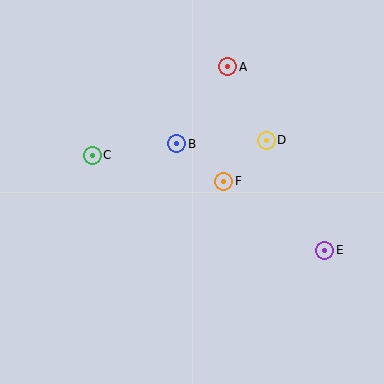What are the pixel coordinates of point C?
Point C is at (92, 155).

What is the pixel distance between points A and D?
The distance between A and D is 83 pixels.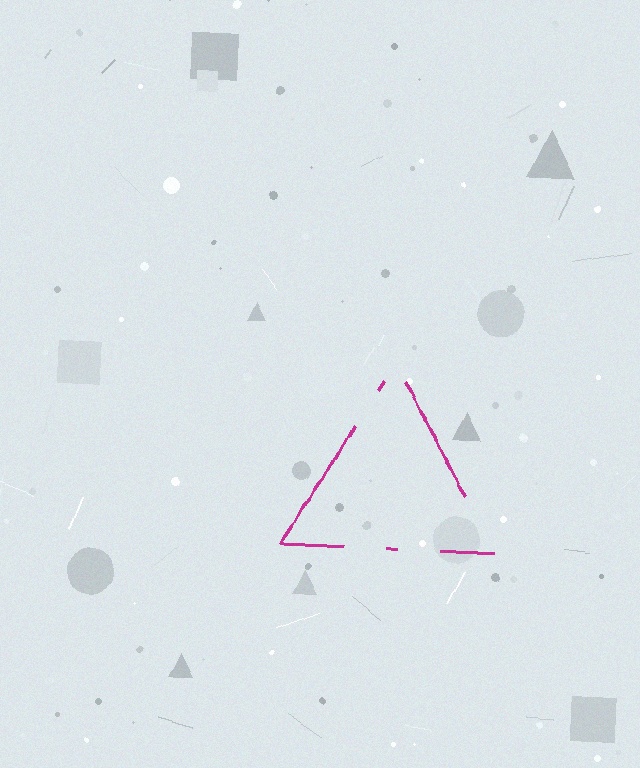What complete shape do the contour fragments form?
The contour fragments form a triangle.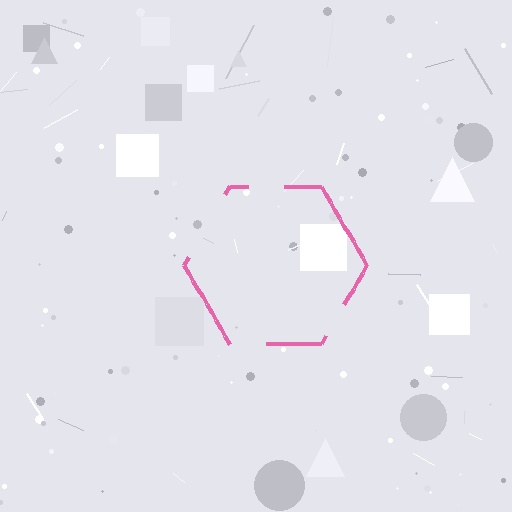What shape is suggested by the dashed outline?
The dashed outline suggests a hexagon.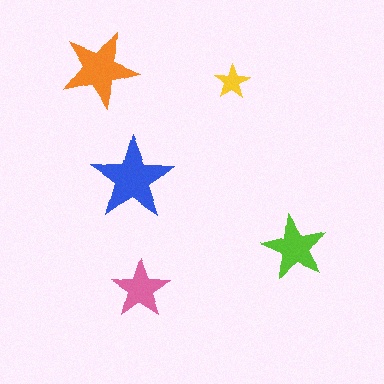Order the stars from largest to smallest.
the blue one, the orange one, the lime one, the pink one, the yellow one.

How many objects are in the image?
There are 5 objects in the image.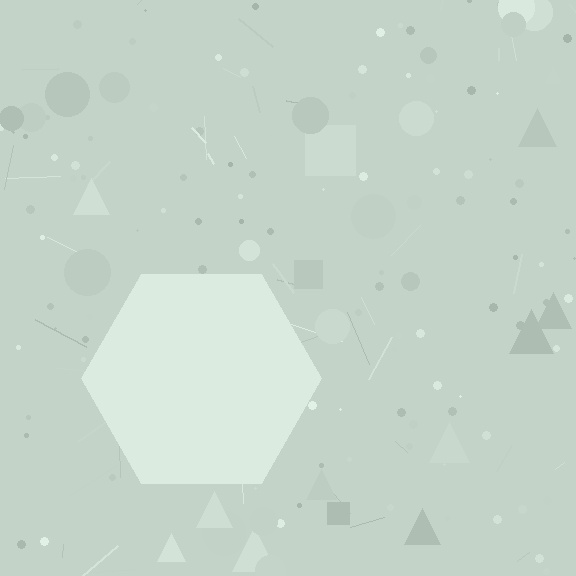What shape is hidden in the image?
A hexagon is hidden in the image.